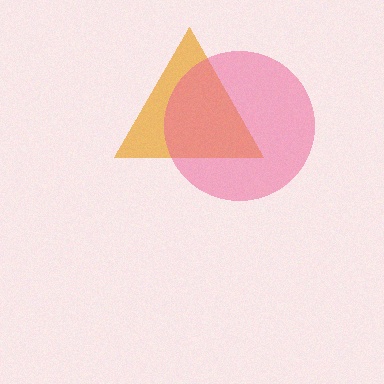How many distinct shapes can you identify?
There are 2 distinct shapes: an orange triangle, a pink circle.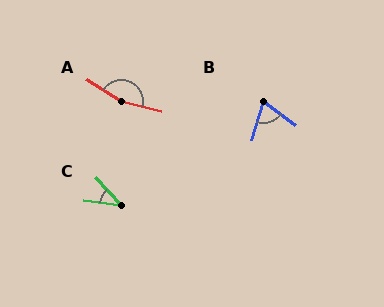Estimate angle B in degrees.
Approximately 72 degrees.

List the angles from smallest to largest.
C (40°), B (72°), A (162°).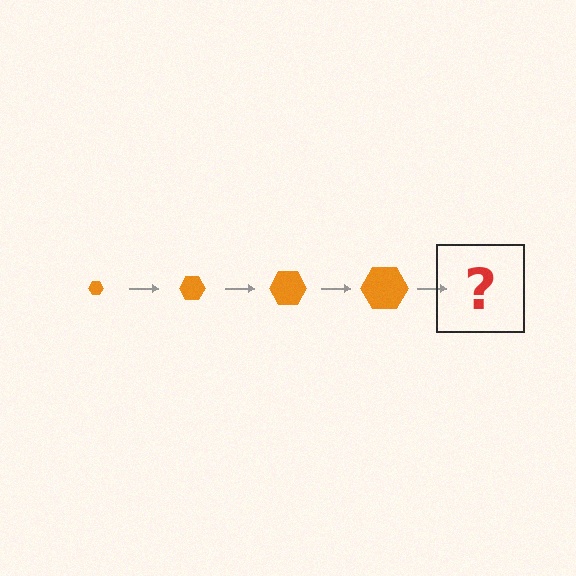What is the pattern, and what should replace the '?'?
The pattern is that the hexagon gets progressively larger each step. The '?' should be an orange hexagon, larger than the previous one.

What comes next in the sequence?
The next element should be an orange hexagon, larger than the previous one.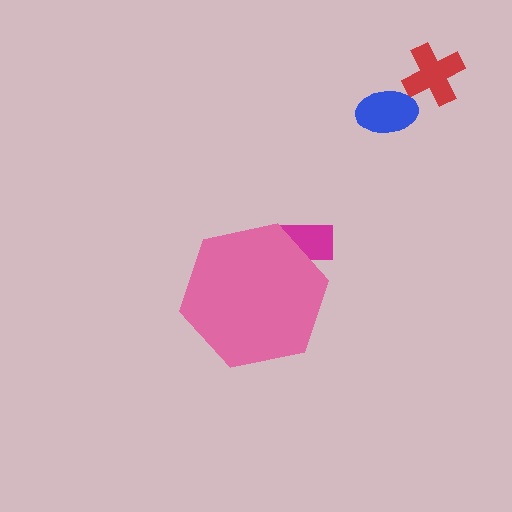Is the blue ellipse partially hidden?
No, the blue ellipse is fully visible.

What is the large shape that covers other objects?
A pink hexagon.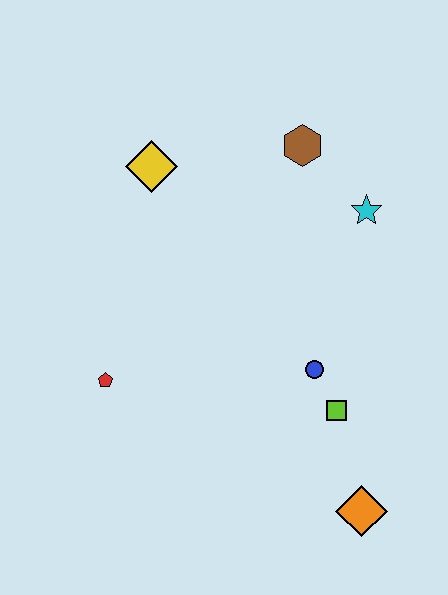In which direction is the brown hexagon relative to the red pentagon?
The brown hexagon is above the red pentagon.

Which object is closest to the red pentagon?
The blue circle is closest to the red pentagon.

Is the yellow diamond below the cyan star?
No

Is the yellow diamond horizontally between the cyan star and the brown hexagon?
No